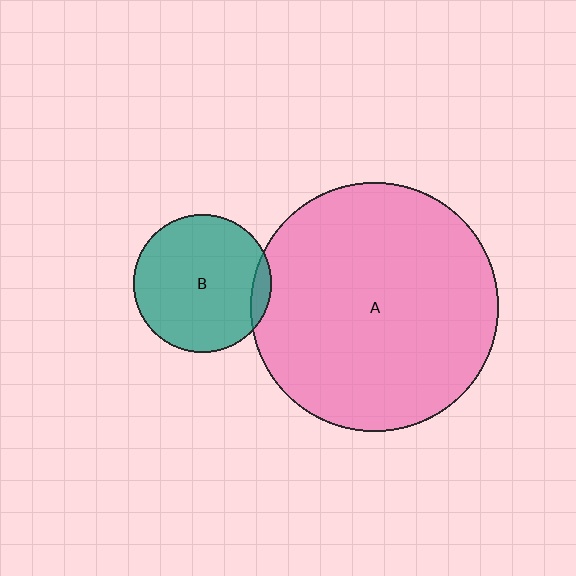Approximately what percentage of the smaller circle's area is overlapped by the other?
Approximately 5%.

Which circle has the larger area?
Circle A (pink).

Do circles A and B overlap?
Yes.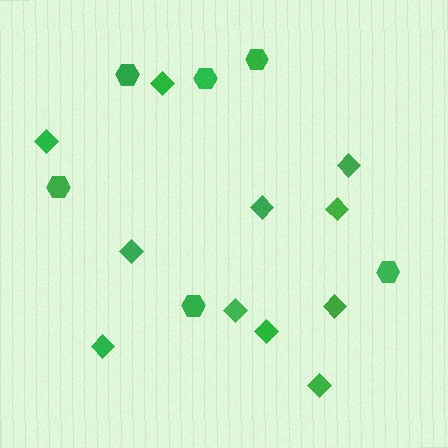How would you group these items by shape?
There are 2 groups: one group of hexagons (6) and one group of diamonds (11).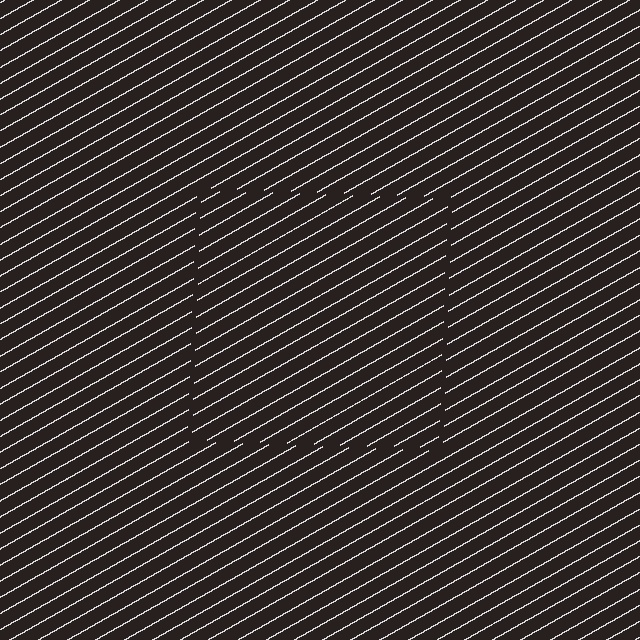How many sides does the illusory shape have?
4 sides — the line-ends trace a square.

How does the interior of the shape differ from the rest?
The interior of the shape contains the same grating, shifted by half a period — the contour is defined by the phase discontinuity where line-ends from the inner and outer gratings abut.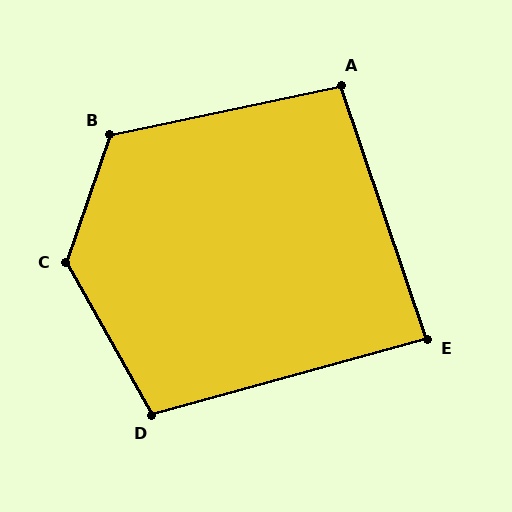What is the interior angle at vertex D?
Approximately 104 degrees (obtuse).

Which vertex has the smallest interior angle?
E, at approximately 87 degrees.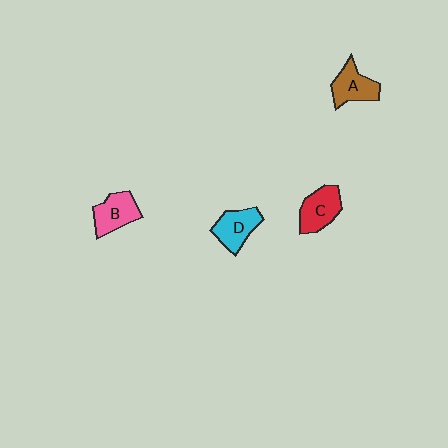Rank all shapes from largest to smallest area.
From largest to smallest: C (red), D (cyan), B (pink), A (brown).